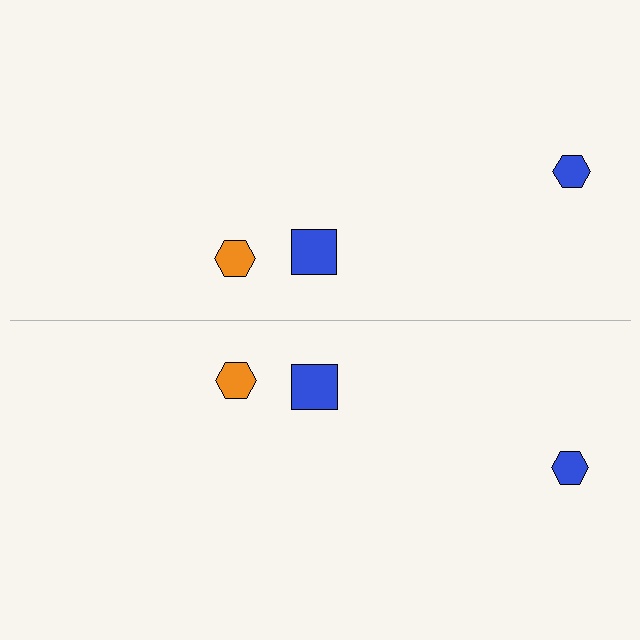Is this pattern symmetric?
Yes, this pattern has bilateral (reflection) symmetry.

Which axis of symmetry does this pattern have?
The pattern has a horizontal axis of symmetry running through the center of the image.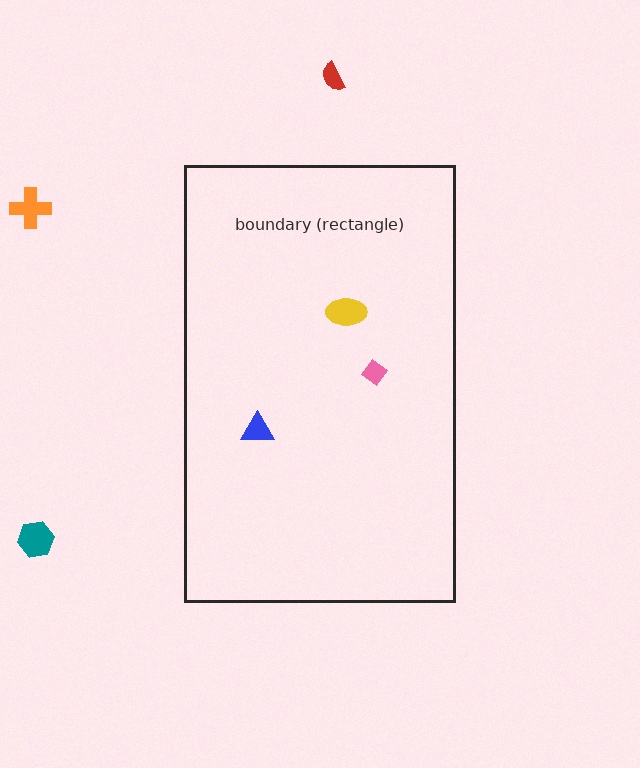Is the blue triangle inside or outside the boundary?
Inside.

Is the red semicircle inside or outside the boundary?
Outside.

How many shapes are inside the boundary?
3 inside, 3 outside.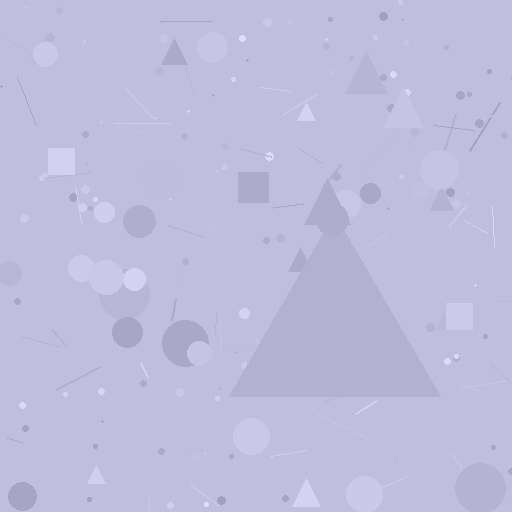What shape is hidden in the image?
A triangle is hidden in the image.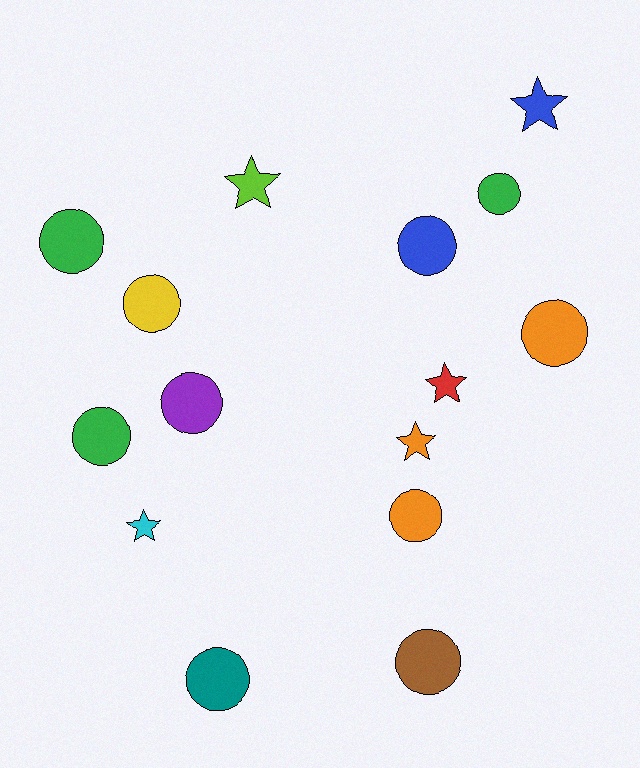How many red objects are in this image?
There is 1 red object.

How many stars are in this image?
There are 5 stars.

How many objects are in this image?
There are 15 objects.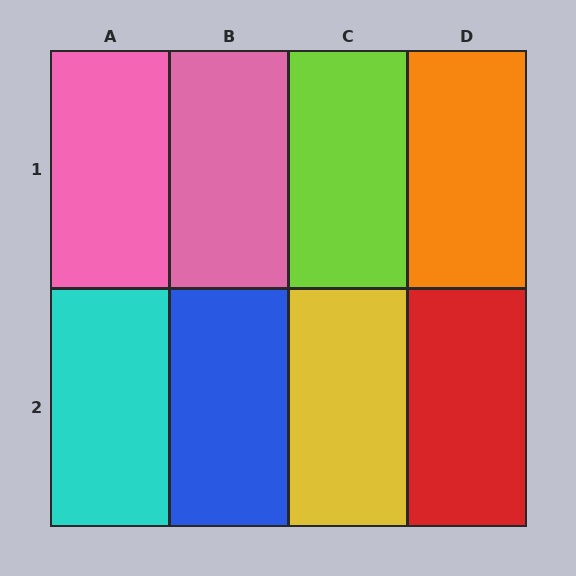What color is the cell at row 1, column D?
Orange.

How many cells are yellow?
1 cell is yellow.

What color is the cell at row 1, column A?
Pink.